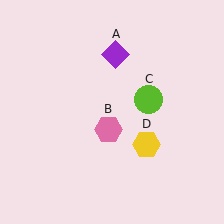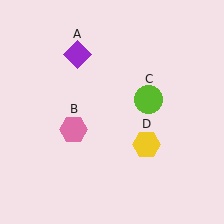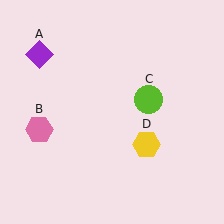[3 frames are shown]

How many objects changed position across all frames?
2 objects changed position: purple diamond (object A), pink hexagon (object B).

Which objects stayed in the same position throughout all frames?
Lime circle (object C) and yellow hexagon (object D) remained stationary.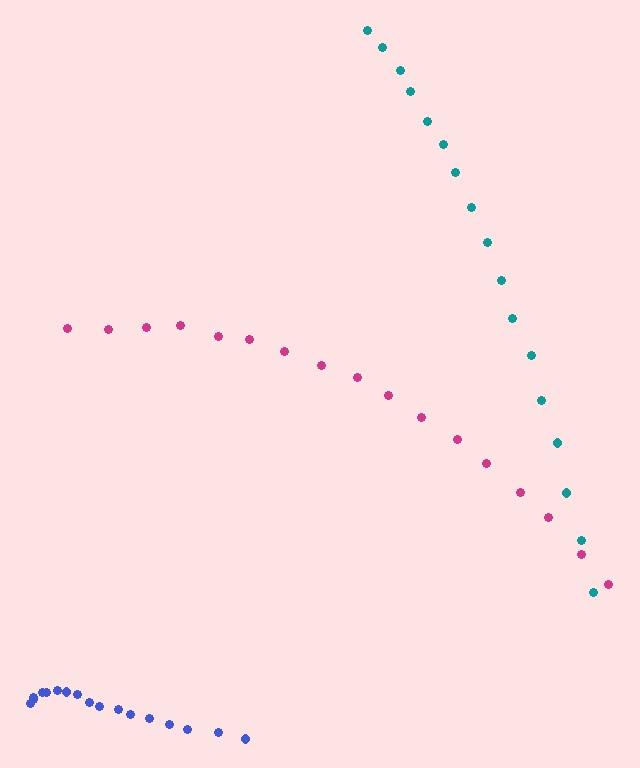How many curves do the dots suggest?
There are 3 distinct paths.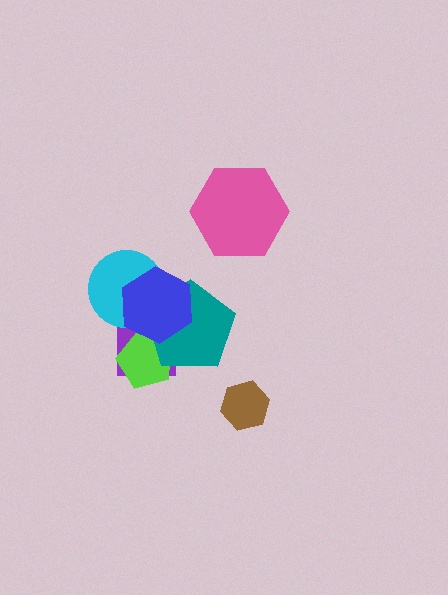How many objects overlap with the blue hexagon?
4 objects overlap with the blue hexagon.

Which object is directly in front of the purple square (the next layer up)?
The lime pentagon is directly in front of the purple square.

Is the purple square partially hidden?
Yes, it is partially covered by another shape.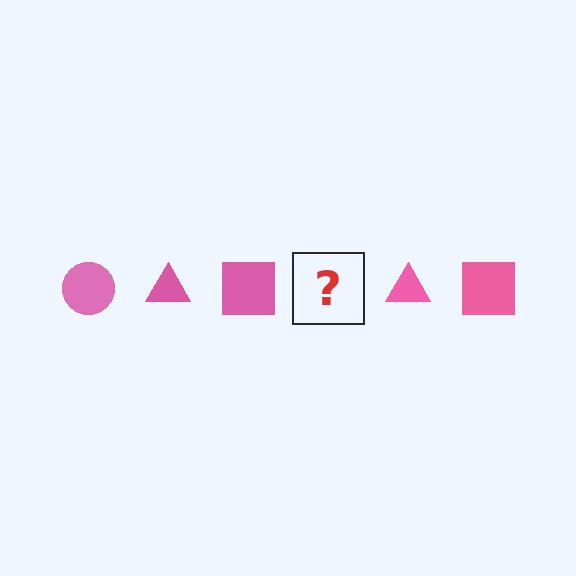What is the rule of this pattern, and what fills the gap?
The rule is that the pattern cycles through circle, triangle, square shapes in pink. The gap should be filled with a pink circle.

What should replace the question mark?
The question mark should be replaced with a pink circle.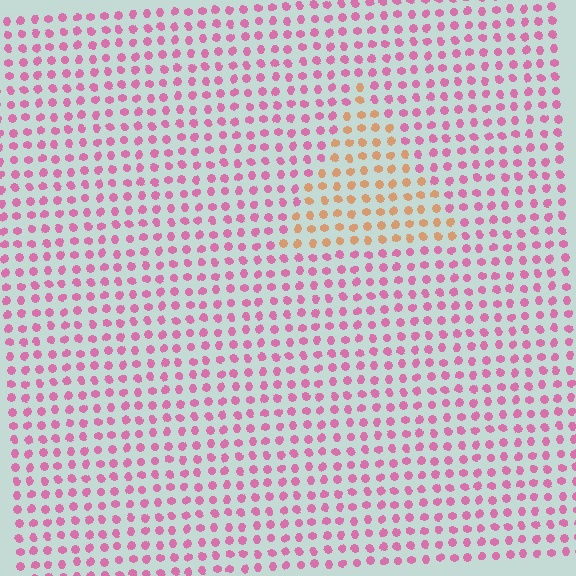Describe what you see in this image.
The image is filled with small pink elements in a uniform arrangement. A triangle-shaped region is visible where the elements are tinted to a slightly different hue, forming a subtle color boundary.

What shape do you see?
I see a triangle.